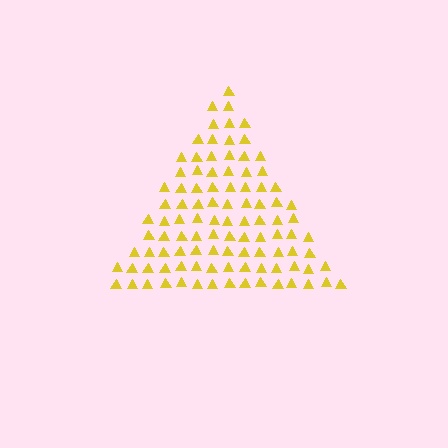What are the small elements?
The small elements are triangles.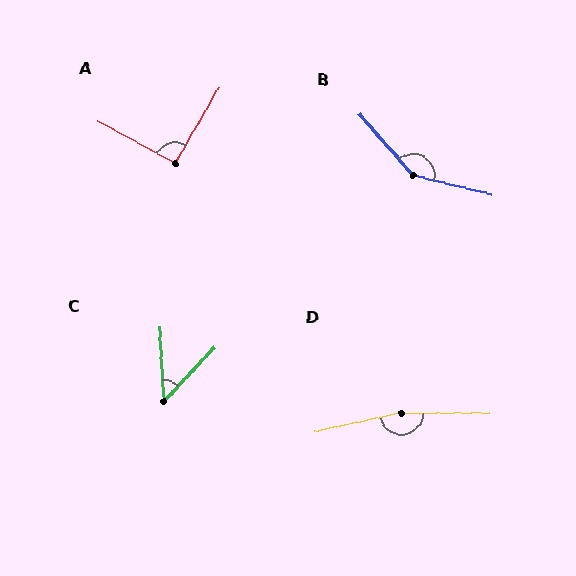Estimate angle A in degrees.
Approximately 92 degrees.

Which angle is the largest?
D, at approximately 167 degrees.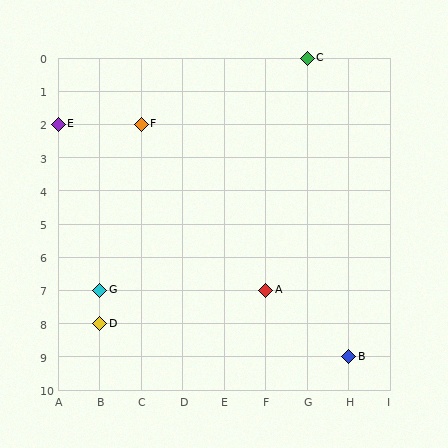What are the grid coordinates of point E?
Point E is at grid coordinates (A, 2).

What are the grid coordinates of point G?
Point G is at grid coordinates (B, 7).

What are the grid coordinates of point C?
Point C is at grid coordinates (G, 0).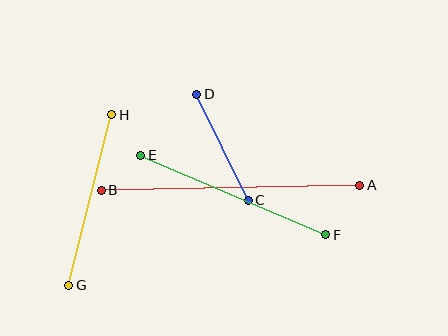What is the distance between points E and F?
The distance is approximately 201 pixels.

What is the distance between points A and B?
The distance is approximately 259 pixels.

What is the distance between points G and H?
The distance is approximately 176 pixels.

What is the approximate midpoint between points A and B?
The midpoint is at approximately (230, 188) pixels.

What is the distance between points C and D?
The distance is approximately 118 pixels.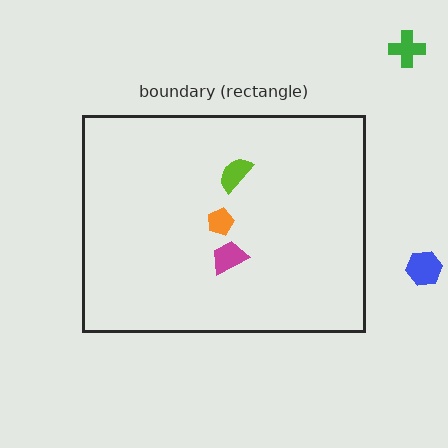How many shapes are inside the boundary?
3 inside, 2 outside.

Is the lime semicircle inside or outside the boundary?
Inside.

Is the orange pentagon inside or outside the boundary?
Inside.